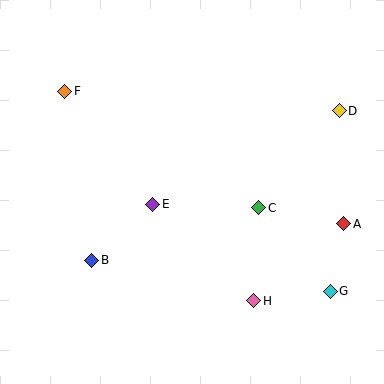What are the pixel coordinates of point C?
Point C is at (259, 208).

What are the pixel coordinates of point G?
Point G is at (330, 291).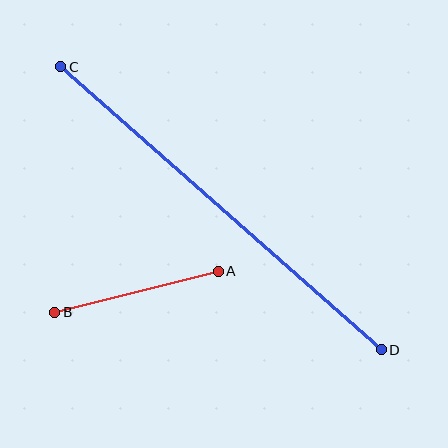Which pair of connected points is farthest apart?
Points C and D are farthest apart.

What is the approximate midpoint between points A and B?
The midpoint is at approximately (136, 292) pixels.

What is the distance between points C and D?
The distance is approximately 428 pixels.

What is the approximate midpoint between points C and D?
The midpoint is at approximately (221, 208) pixels.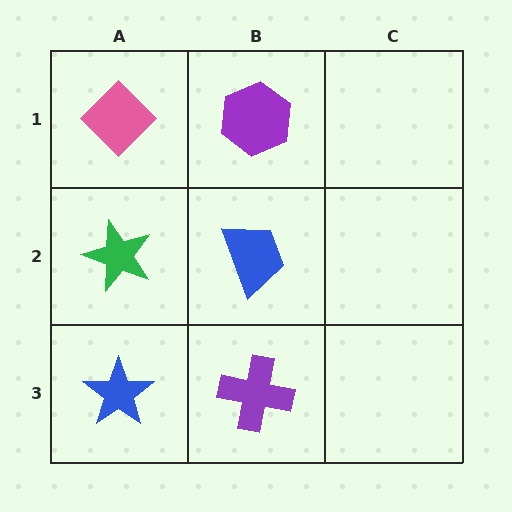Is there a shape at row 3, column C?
No, that cell is empty.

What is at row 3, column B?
A purple cross.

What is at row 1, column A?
A pink diamond.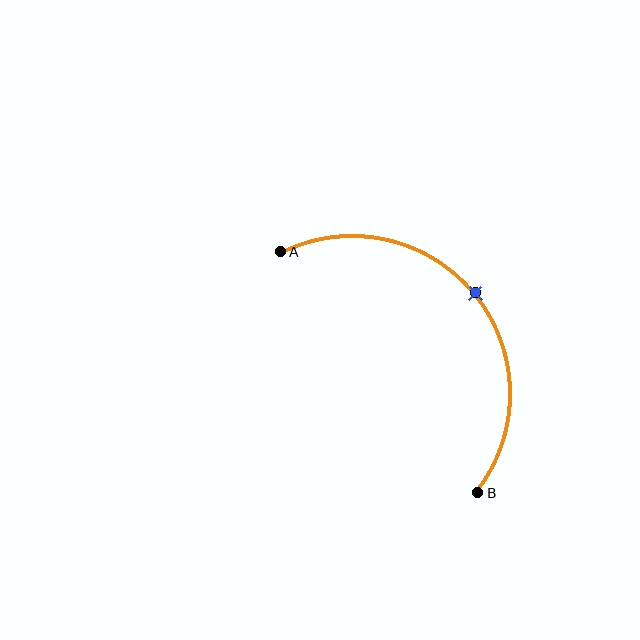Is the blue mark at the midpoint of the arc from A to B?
Yes. The blue mark lies on the arc at equal arc-length from both A and B — it is the arc midpoint.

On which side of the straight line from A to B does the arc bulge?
The arc bulges above and to the right of the straight line connecting A and B.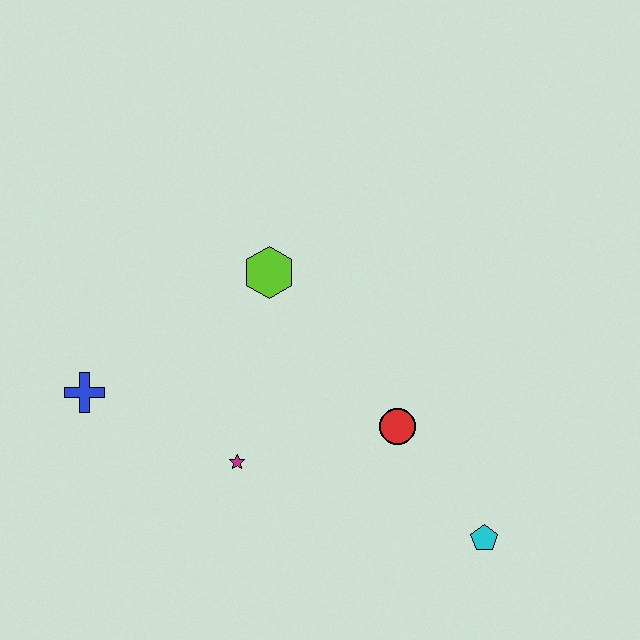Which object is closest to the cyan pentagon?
The red circle is closest to the cyan pentagon.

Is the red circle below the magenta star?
No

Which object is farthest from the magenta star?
The cyan pentagon is farthest from the magenta star.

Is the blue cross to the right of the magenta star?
No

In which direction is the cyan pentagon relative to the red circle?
The cyan pentagon is below the red circle.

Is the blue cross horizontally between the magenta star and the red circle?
No